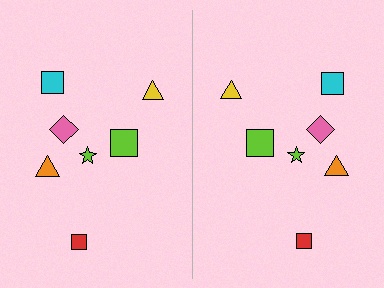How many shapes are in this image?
There are 14 shapes in this image.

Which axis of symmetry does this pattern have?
The pattern has a vertical axis of symmetry running through the center of the image.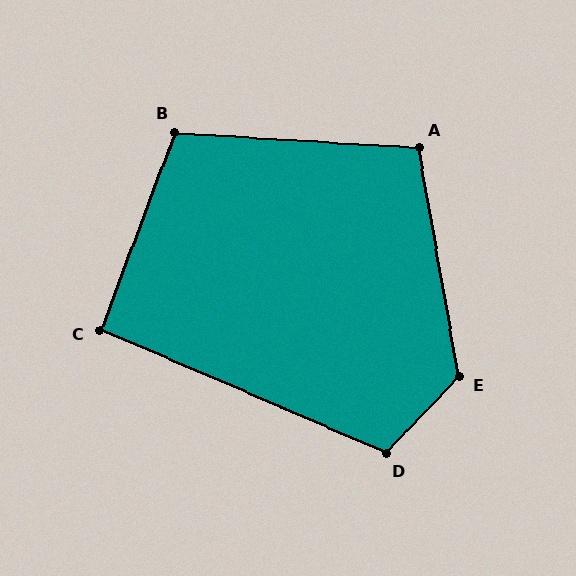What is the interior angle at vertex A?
Approximately 103 degrees (obtuse).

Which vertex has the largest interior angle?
E, at approximately 127 degrees.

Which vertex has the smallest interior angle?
C, at approximately 93 degrees.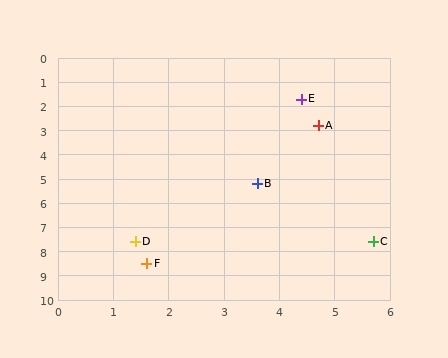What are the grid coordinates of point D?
Point D is at approximately (1.4, 7.6).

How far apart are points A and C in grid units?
Points A and C are about 4.9 grid units apart.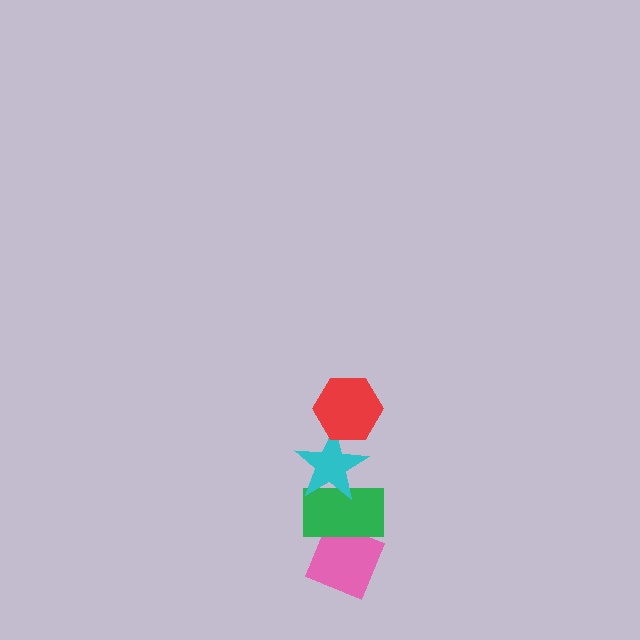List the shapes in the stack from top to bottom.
From top to bottom: the red hexagon, the cyan star, the green rectangle, the pink diamond.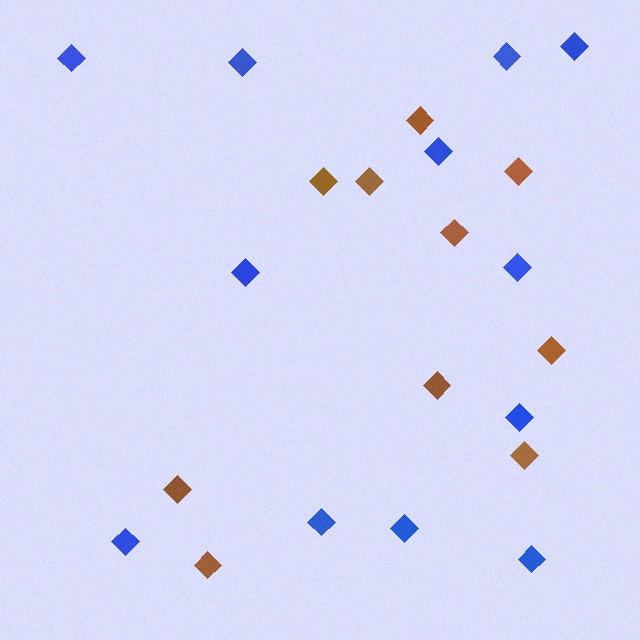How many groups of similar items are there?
There are 2 groups: one group of brown diamonds (10) and one group of blue diamonds (12).